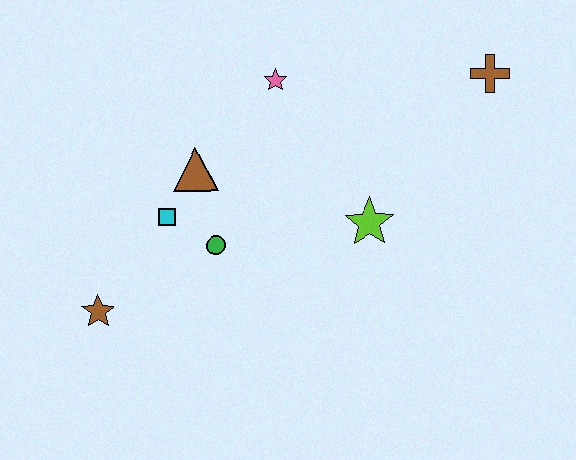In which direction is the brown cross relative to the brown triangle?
The brown cross is to the right of the brown triangle.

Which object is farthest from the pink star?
The brown star is farthest from the pink star.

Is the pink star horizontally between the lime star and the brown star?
Yes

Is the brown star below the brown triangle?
Yes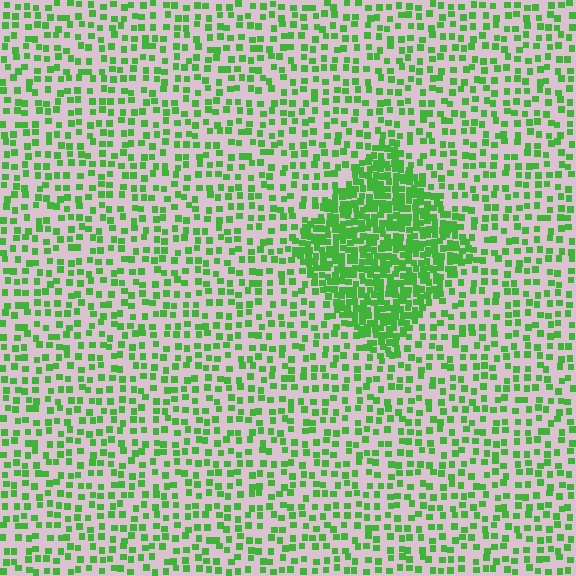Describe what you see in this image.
The image contains small green elements arranged at two different densities. A diamond-shaped region is visible where the elements are more densely packed than the surrounding area.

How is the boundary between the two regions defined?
The boundary is defined by a change in element density (approximately 2.6x ratio). All elements are the same color, size, and shape.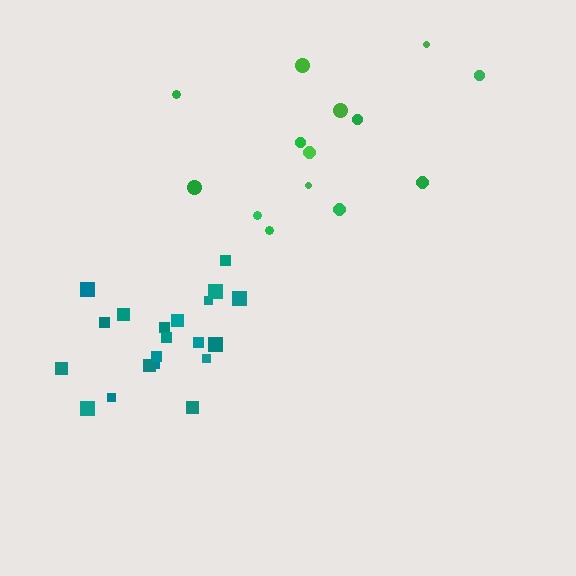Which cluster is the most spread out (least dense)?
Green.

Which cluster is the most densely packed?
Teal.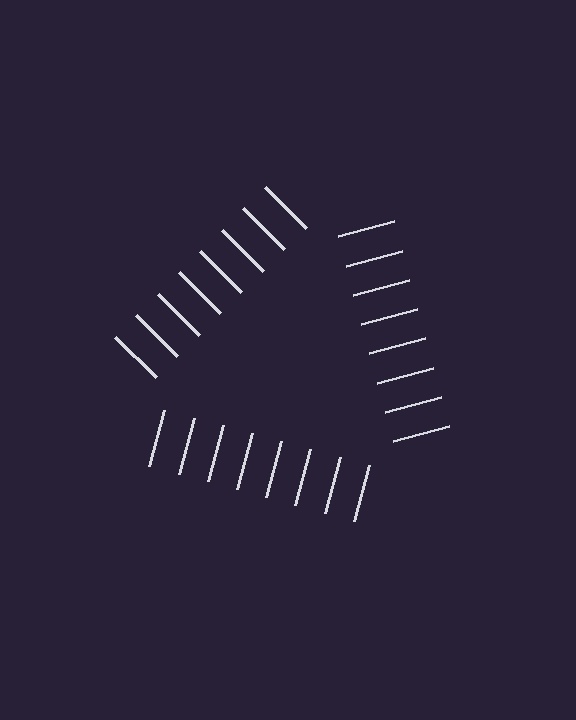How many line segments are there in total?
24 — 8 along each of the 3 edges.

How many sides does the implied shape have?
3 sides — the line-ends trace a triangle.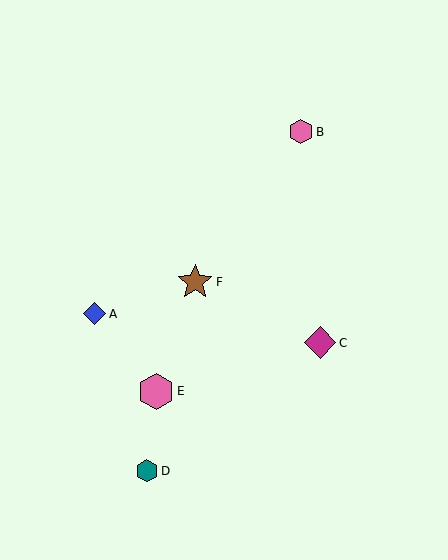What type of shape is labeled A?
Shape A is a blue diamond.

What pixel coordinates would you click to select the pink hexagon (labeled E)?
Click at (156, 391) to select the pink hexagon E.